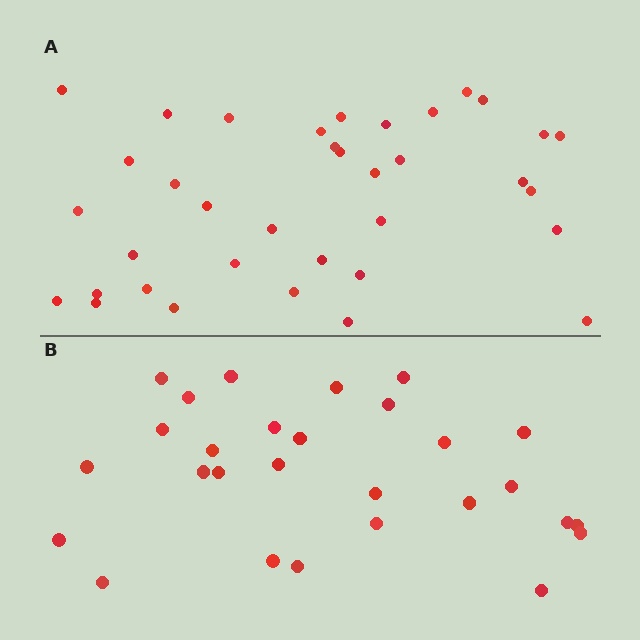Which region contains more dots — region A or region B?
Region A (the top region) has more dots.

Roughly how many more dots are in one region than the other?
Region A has roughly 8 or so more dots than region B.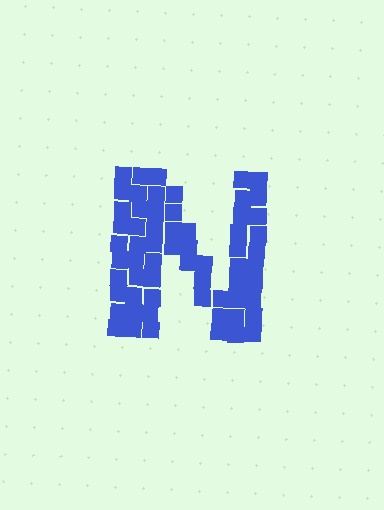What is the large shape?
The large shape is the letter N.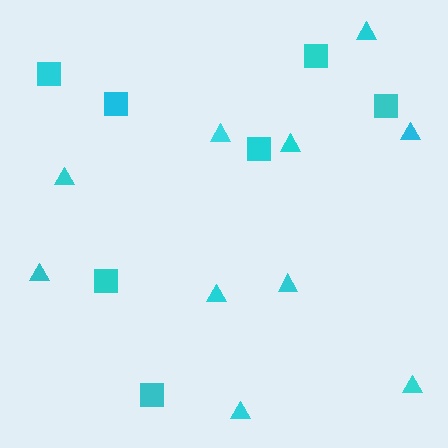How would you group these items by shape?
There are 2 groups: one group of triangles (10) and one group of squares (7).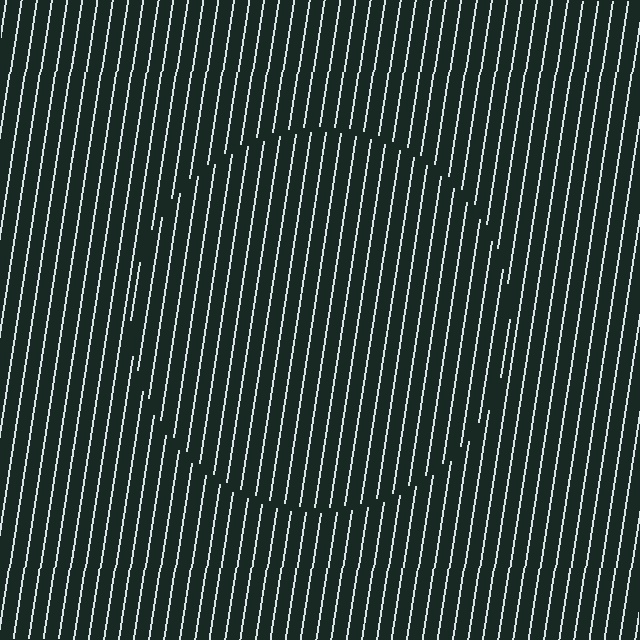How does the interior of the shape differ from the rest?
The interior of the shape contains the same grating, shifted by half a period — the contour is defined by the phase discontinuity where line-ends from the inner and outer gratings abut.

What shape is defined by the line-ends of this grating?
An illusory circle. The interior of the shape contains the same grating, shifted by half a period — the contour is defined by the phase discontinuity where line-ends from the inner and outer gratings abut.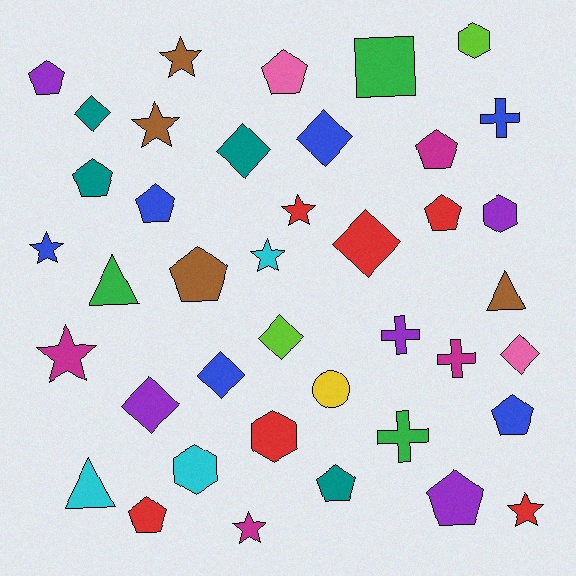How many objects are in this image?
There are 40 objects.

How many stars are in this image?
There are 8 stars.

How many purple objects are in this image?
There are 5 purple objects.